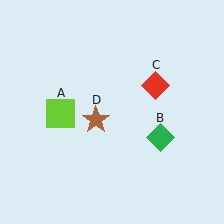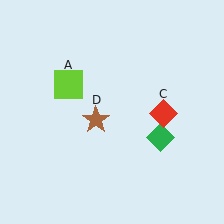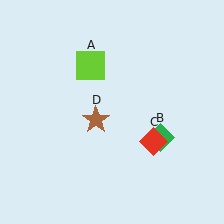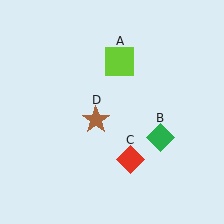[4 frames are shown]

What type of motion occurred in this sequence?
The lime square (object A), red diamond (object C) rotated clockwise around the center of the scene.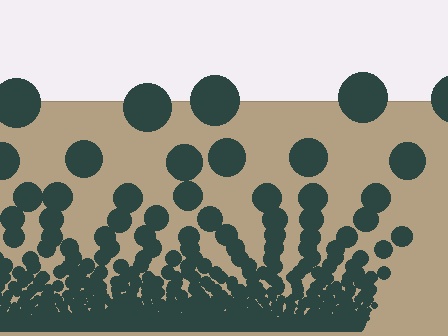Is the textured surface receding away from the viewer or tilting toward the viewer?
The surface appears to tilt toward the viewer. Texture elements get larger and sparser toward the top.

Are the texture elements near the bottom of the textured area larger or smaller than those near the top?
Smaller. The gradient is inverted — elements near the bottom are smaller and denser.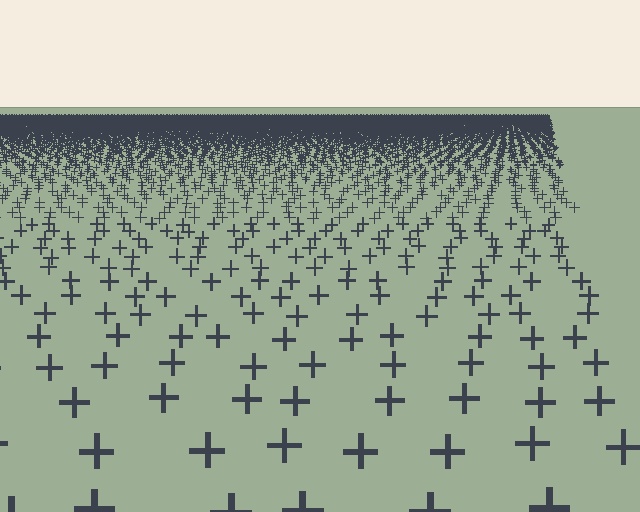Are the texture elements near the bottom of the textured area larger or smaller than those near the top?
Larger. Near the bottom, elements are closer to the viewer and appear at a bigger on-screen size.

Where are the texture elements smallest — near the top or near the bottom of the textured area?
Near the top.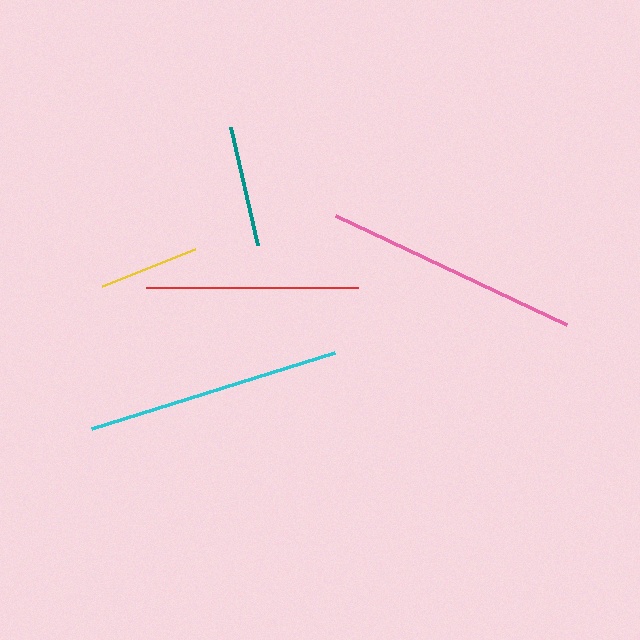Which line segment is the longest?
The pink line is the longest at approximately 255 pixels.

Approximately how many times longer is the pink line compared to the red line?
The pink line is approximately 1.2 times the length of the red line.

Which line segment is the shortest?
The yellow line is the shortest at approximately 101 pixels.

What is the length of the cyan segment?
The cyan segment is approximately 255 pixels long.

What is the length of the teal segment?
The teal segment is approximately 122 pixels long.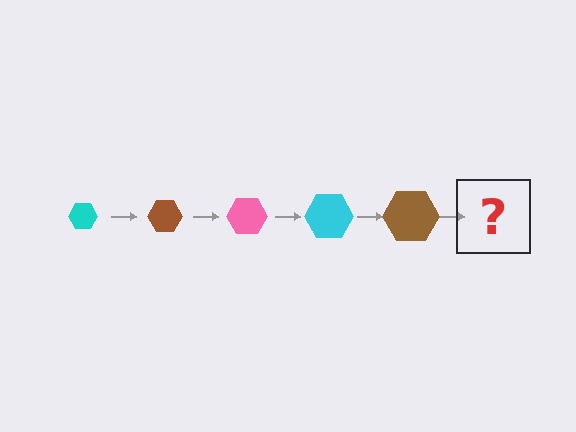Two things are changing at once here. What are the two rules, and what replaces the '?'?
The two rules are that the hexagon grows larger each step and the color cycles through cyan, brown, and pink. The '?' should be a pink hexagon, larger than the previous one.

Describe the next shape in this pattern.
It should be a pink hexagon, larger than the previous one.